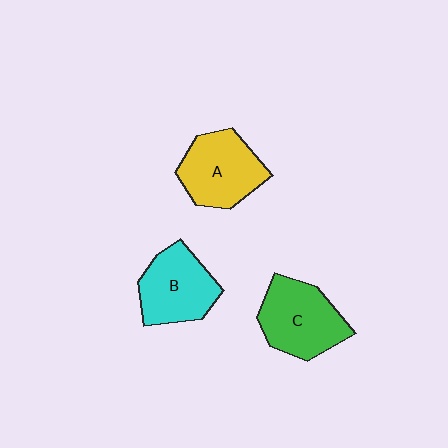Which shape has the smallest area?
Shape B (cyan).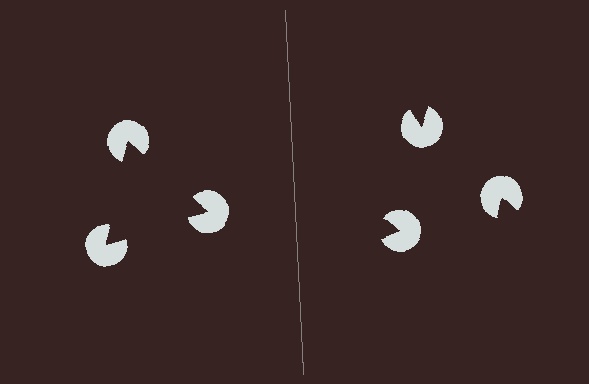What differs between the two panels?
The pac-man discs are positioned identically on both sides; only the wedge orientations differ. On the left they align to a triangle; on the right they are misaligned.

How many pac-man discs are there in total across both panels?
6 — 3 on each side.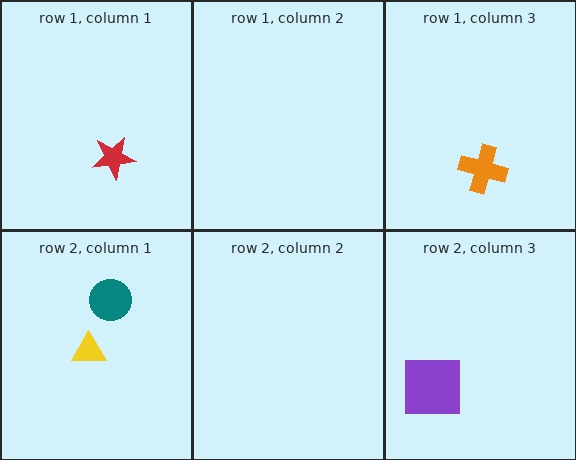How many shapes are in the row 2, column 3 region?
1.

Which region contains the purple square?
The row 2, column 3 region.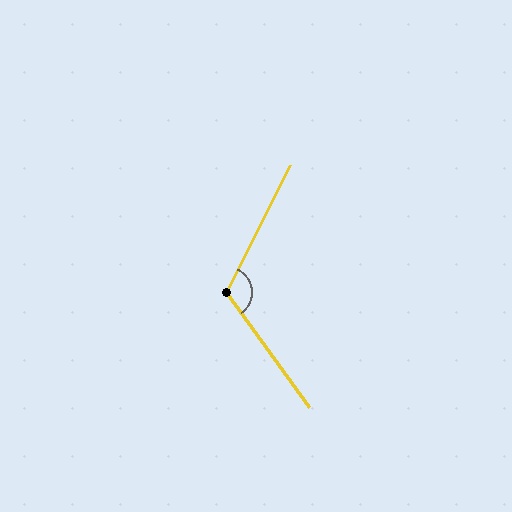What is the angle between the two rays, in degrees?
Approximately 118 degrees.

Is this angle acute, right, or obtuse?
It is obtuse.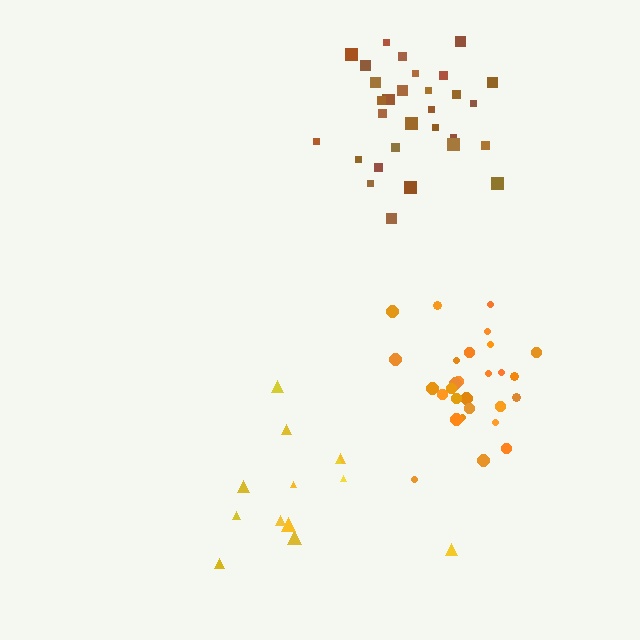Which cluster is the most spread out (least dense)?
Yellow.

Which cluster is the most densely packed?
Orange.